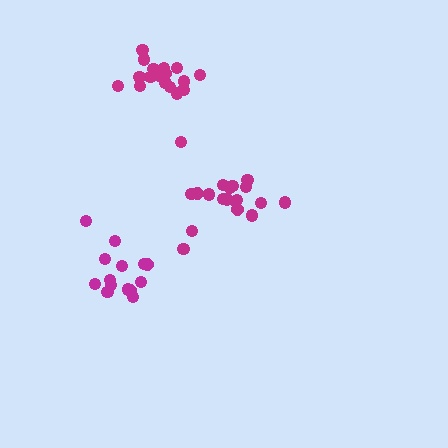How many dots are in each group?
Group 1: 18 dots, Group 2: 14 dots, Group 3: 18 dots (50 total).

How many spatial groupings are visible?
There are 3 spatial groupings.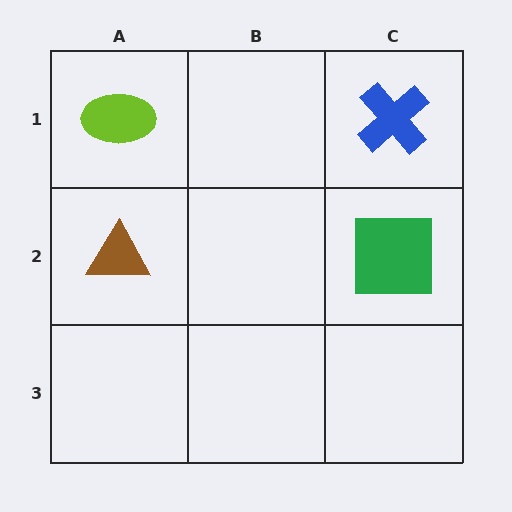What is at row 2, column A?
A brown triangle.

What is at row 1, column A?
A lime ellipse.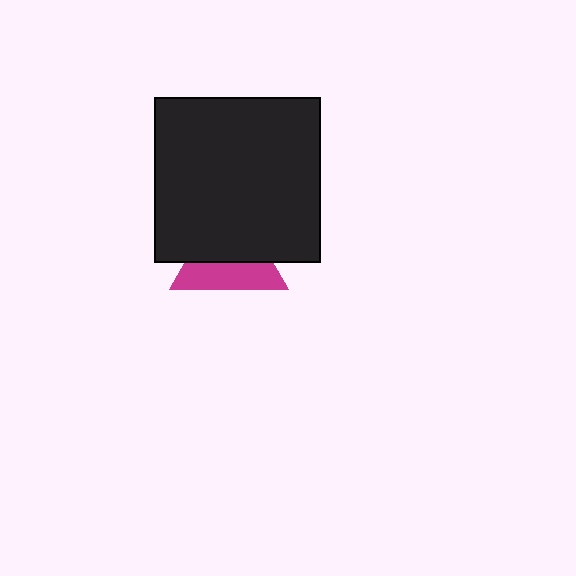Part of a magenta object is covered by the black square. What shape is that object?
It is a triangle.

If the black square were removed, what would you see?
You would see the complete magenta triangle.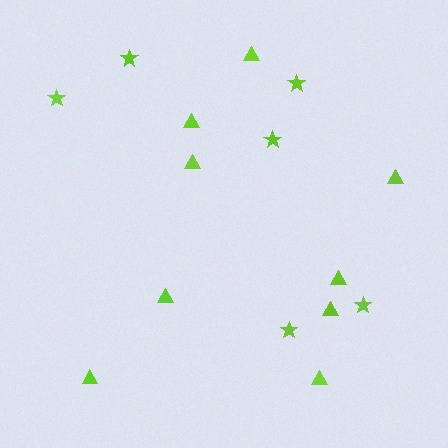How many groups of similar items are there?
There are 2 groups: one group of stars (6) and one group of triangles (9).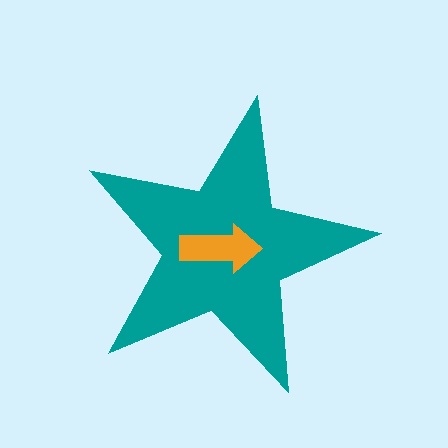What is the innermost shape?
The orange arrow.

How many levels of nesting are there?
2.